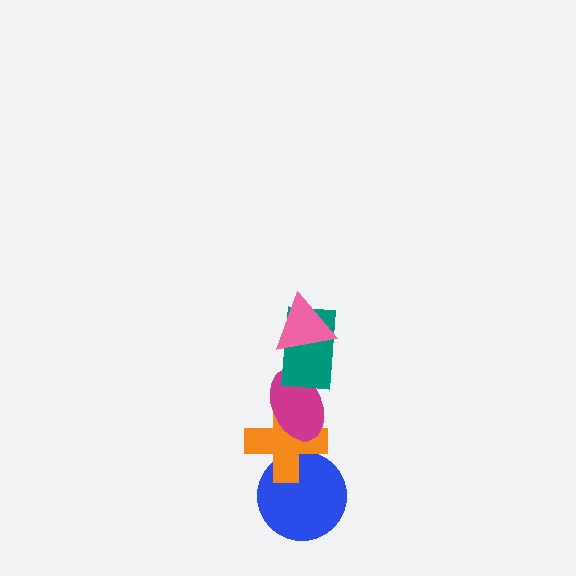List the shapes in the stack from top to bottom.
From top to bottom: the pink triangle, the teal rectangle, the magenta ellipse, the orange cross, the blue circle.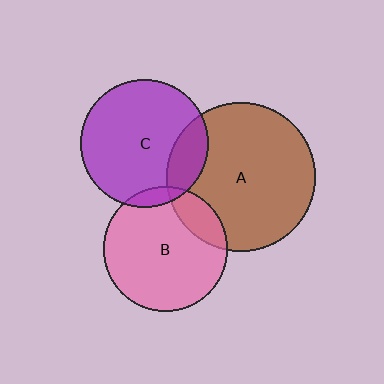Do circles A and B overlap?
Yes.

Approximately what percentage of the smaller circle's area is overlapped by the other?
Approximately 15%.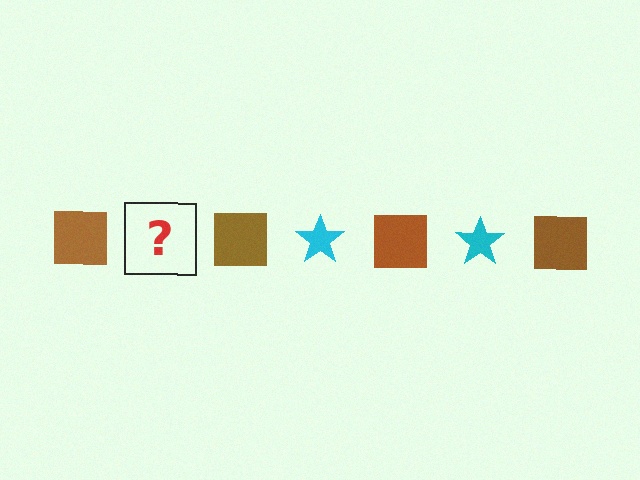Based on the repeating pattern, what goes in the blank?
The blank should be a cyan star.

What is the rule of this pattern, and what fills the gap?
The rule is that the pattern alternates between brown square and cyan star. The gap should be filled with a cyan star.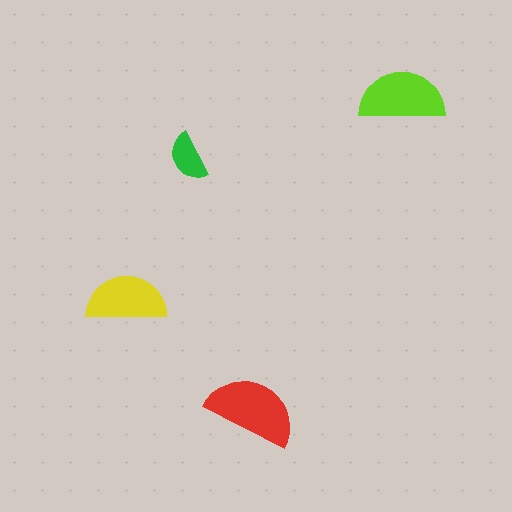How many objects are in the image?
There are 4 objects in the image.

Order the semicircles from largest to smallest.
the red one, the lime one, the yellow one, the green one.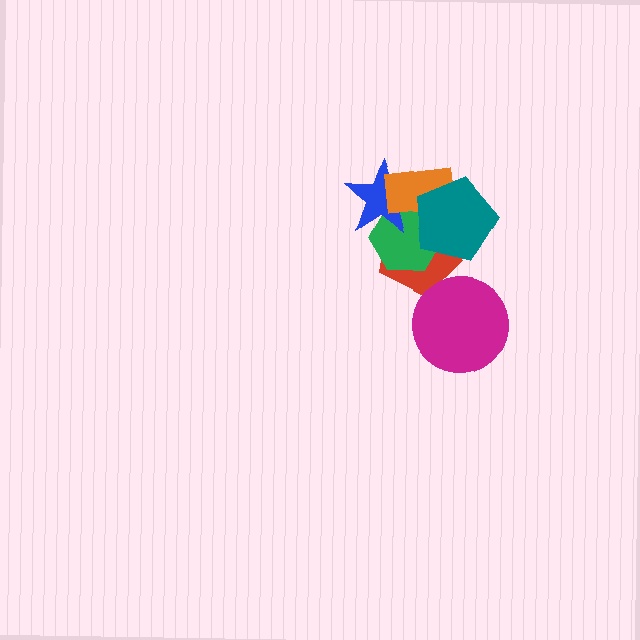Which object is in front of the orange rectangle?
The teal pentagon is in front of the orange rectangle.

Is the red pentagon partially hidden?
Yes, it is partially covered by another shape.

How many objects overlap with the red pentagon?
4 objects overlap with the red pentagon.